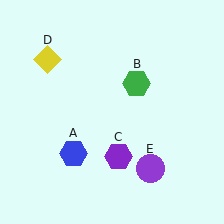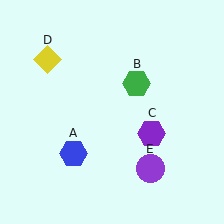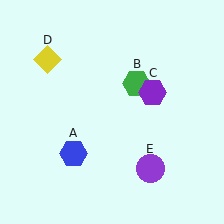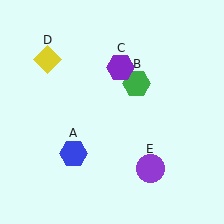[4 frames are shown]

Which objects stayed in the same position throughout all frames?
Blue hexagon (object A) and green hexagon (object B) and yellow diamond (object D) and purple circle (object E) remained stationary.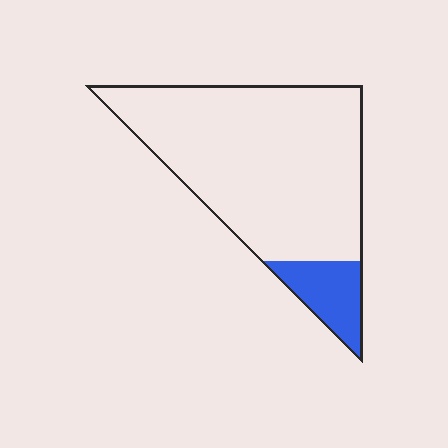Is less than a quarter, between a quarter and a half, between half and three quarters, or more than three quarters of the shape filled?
Less than a quarter.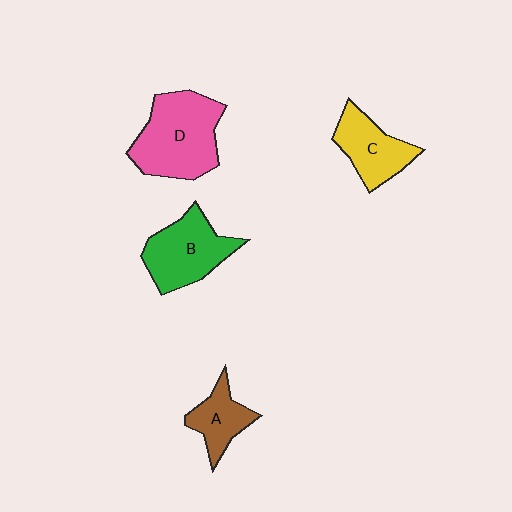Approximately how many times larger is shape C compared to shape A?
Approximately 1.3 times.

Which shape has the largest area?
Shape D (pink).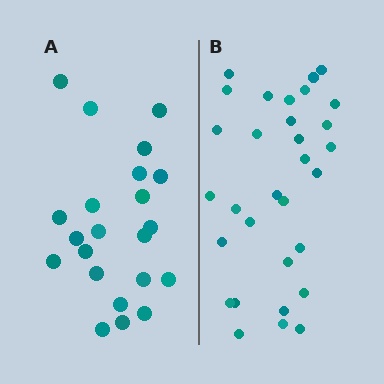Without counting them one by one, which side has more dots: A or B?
Region B (the right region) has more dots.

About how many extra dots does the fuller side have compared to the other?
Region B has roughly 8 or so more dots than region A.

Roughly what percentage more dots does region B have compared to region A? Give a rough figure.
About 40% more.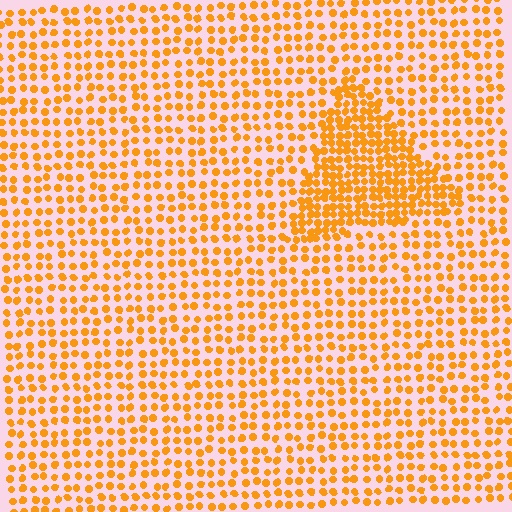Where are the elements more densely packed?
The elements are more densely packed inside the triangle boundary.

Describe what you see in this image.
The image contains small orange elements arranged at two different densities. A triangle-shaped region is visible where the elements are more densely packed than the surrounding area.